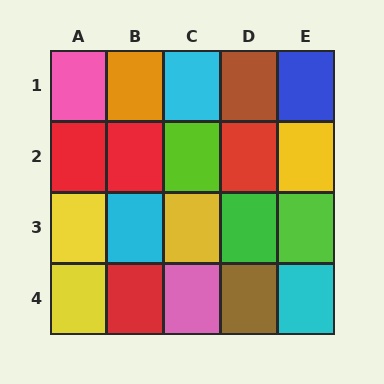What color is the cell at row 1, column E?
Blue.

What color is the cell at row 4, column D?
Brown.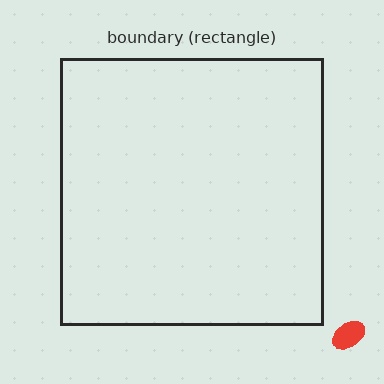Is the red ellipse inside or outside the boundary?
Outside.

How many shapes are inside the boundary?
0 inside, 1 outside.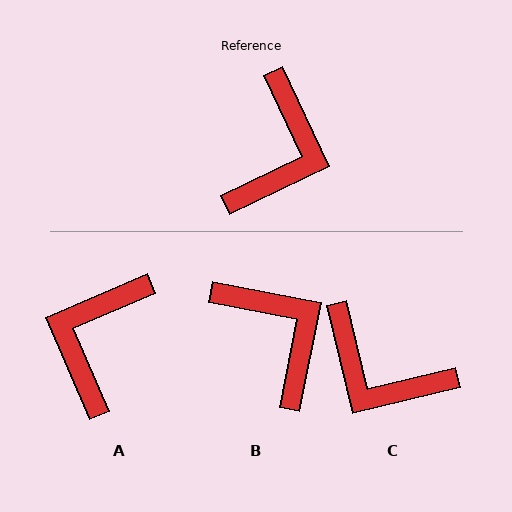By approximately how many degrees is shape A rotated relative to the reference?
Approximately 178 degrees counter-clockwise.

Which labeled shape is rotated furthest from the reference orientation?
A, about 178 degrees away.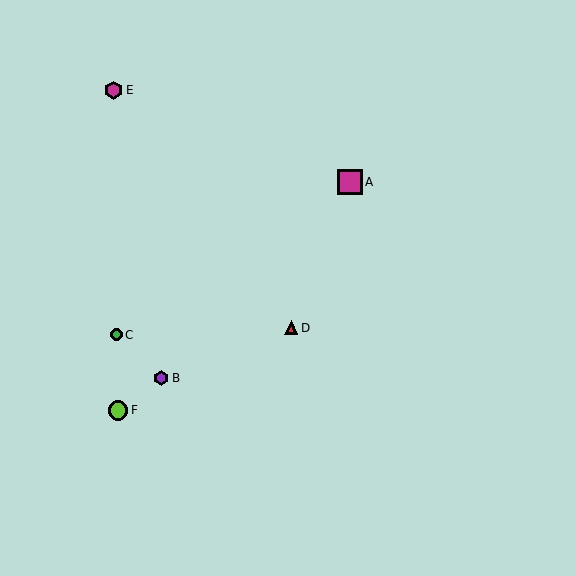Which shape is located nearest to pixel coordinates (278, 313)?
The red triangle (labeled D) at (291, 328) is nearest to that location.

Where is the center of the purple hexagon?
The center of the purple hexagon is at (161, 378).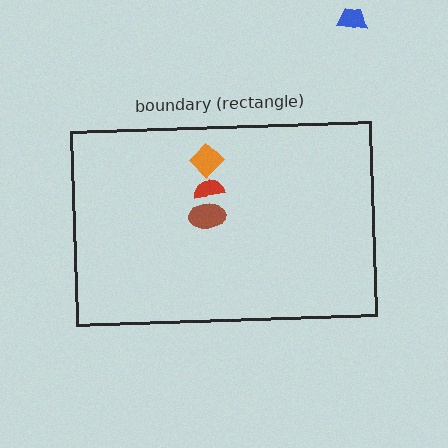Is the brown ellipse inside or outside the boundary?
Inside.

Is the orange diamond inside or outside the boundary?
Inside.